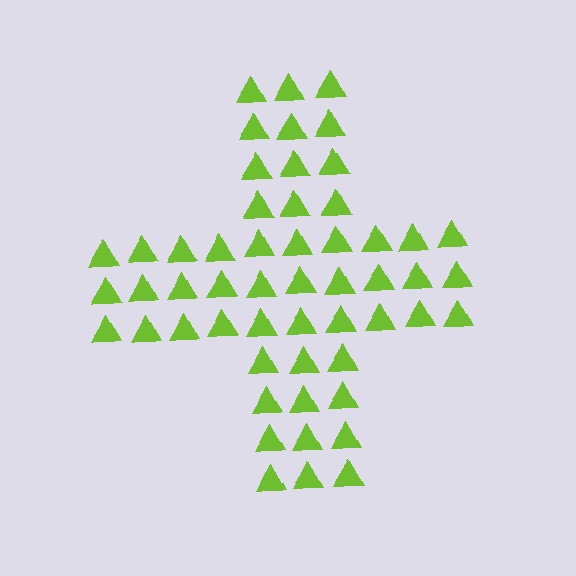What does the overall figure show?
The overall figure shows a cross.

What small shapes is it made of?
It is made of small triangles.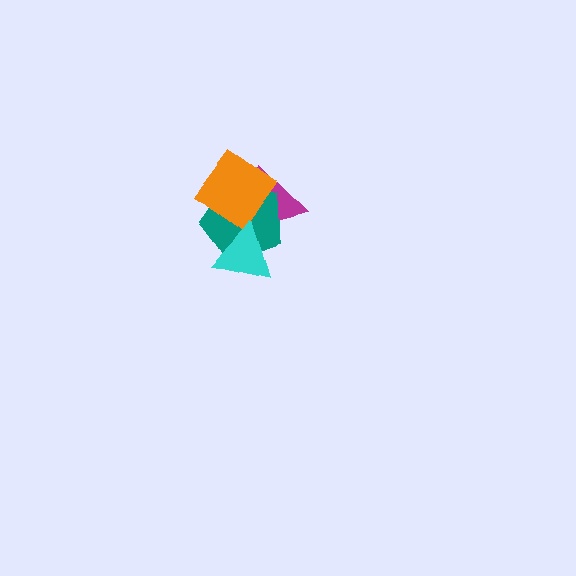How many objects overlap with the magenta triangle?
3 objects overlap with the magenta triangle.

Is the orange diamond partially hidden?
No, no other shape covers it.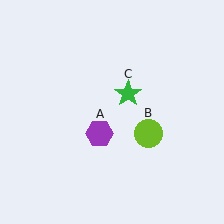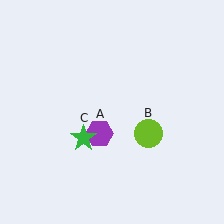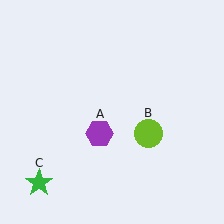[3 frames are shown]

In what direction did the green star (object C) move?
The green star (object C) moved down and to the left.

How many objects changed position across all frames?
1 object changed position: green star (object C).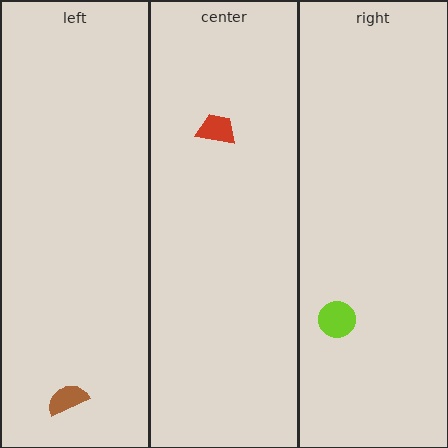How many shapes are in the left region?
1.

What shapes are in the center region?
The red trapezoid.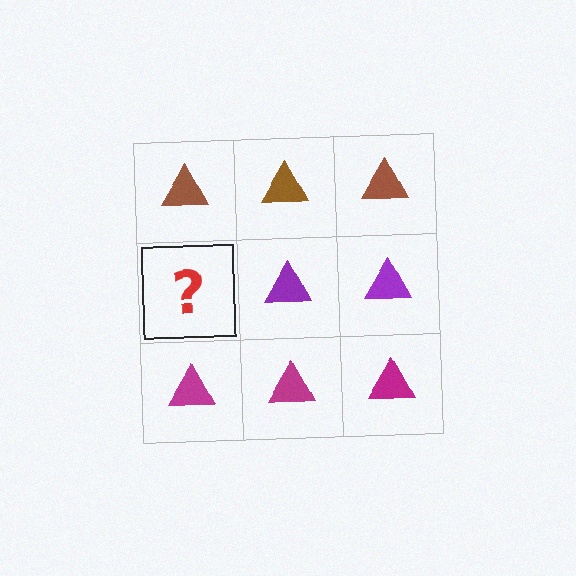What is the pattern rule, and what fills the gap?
The rule is that each row has a consistent color. The gap should be filled with a purple triangle.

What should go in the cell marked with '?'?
The missing cell should contain a purple triangle.